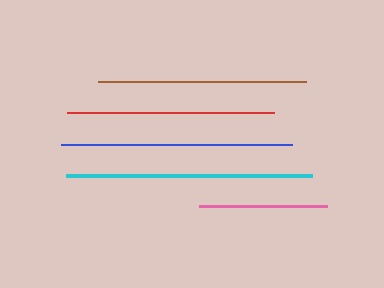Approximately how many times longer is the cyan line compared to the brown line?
The cyan line is approximately 1.2 times the length of the brown line.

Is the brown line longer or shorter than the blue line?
The blue line is longer than the brown line.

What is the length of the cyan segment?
The cyan segment is approximately 246 pixels long.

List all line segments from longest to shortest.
From longest to shortest: cyan, blue, brown, red, pink.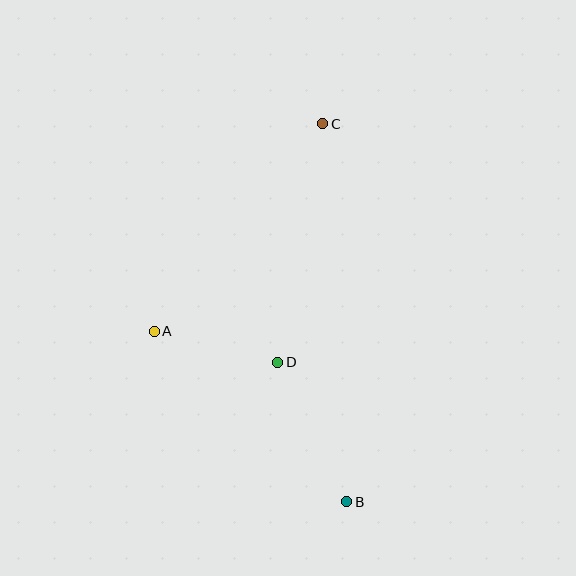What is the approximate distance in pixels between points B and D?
The distance between B and D is approximately 155 pixels.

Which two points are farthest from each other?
Points B and C are farthest from each other.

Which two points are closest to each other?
Points A and D are closest to each other.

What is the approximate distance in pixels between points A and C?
The distance between A and C is approximately 267 pixels.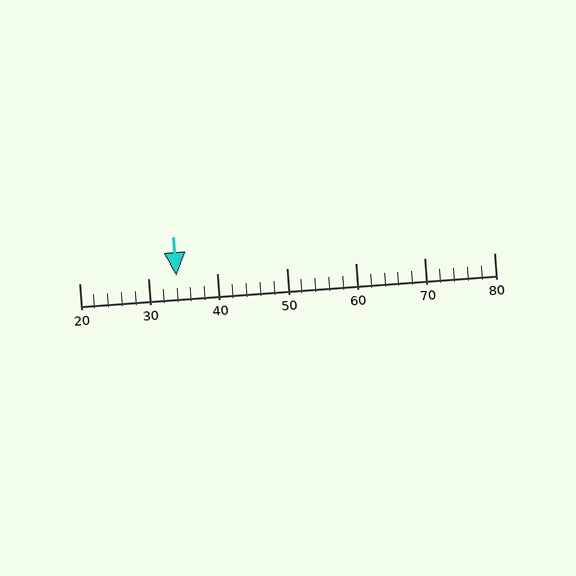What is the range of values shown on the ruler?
The ruler shows values from 20 to 80.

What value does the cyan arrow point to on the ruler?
The cyan arrow points to approximately 34.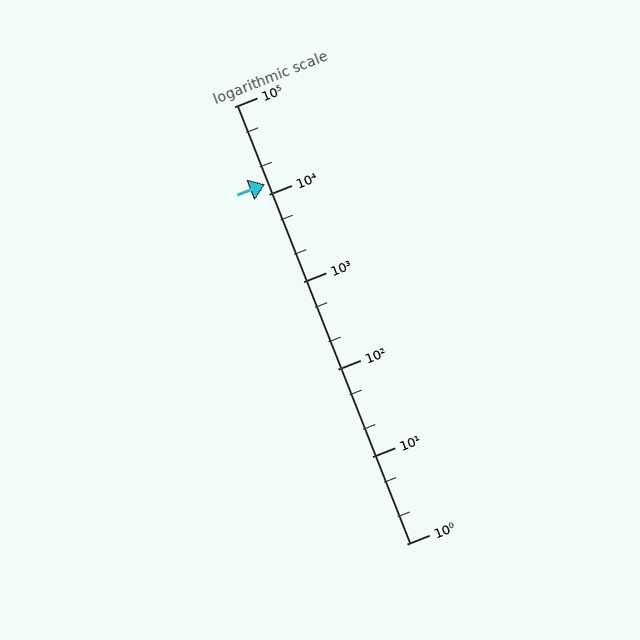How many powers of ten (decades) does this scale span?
The scale spans 5 decades, from 1 to 100000.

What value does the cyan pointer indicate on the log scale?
The pointer indicates approximately 13000.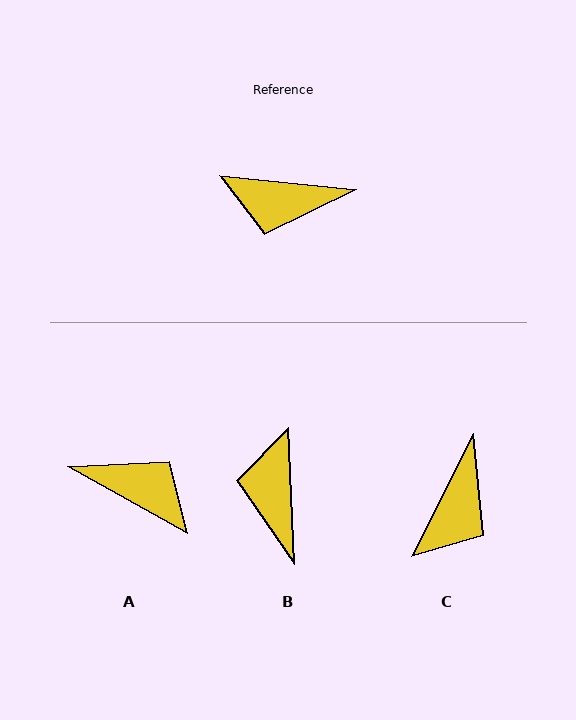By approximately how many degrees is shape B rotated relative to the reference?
Approximately 82 degrees clockwise.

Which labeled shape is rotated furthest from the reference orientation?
A, about 157 degrees away.